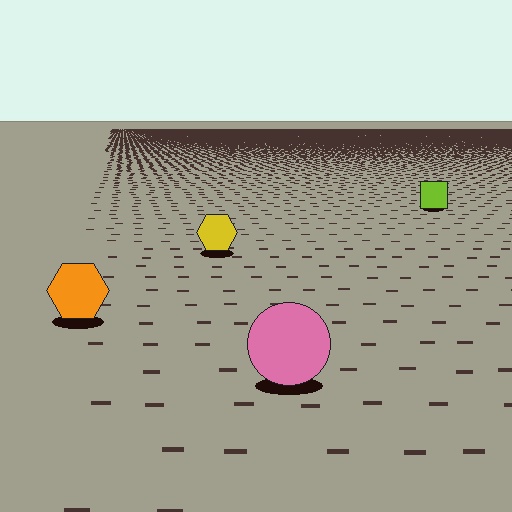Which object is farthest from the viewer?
The lime square is farthest from the viewer. It appears smaller and the ground texture around it is denser.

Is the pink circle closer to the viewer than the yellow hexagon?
Yes. The pink circle is closer — you can tell from the texture gradient: the ground texture is coarser near it.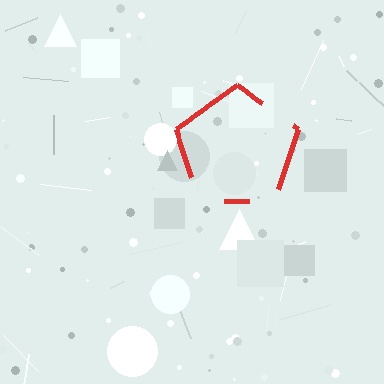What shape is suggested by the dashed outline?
The dashed outline suggests a pentagon.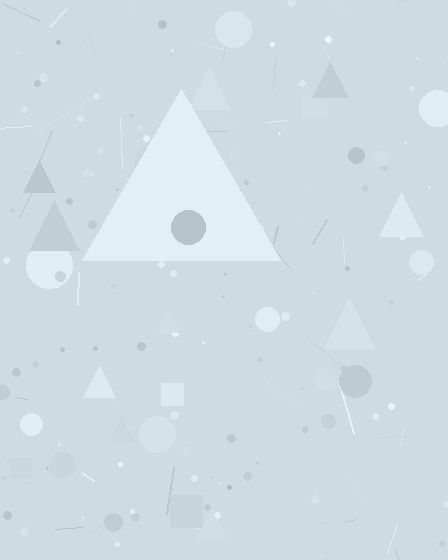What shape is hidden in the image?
A triangle is hidden in the image.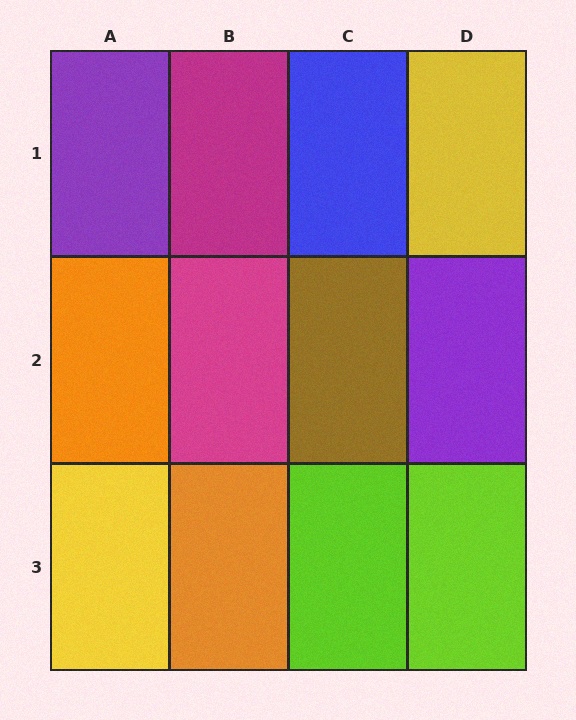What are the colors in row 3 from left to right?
Yellow, orange, lime, lime.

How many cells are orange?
2 cells are orange.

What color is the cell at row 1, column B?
Magenta.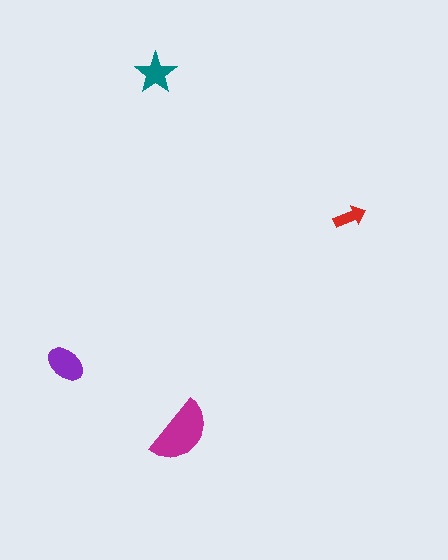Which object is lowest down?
The magenta semicircle is bottommost.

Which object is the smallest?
The red arrow.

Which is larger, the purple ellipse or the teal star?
The purple ellipse.